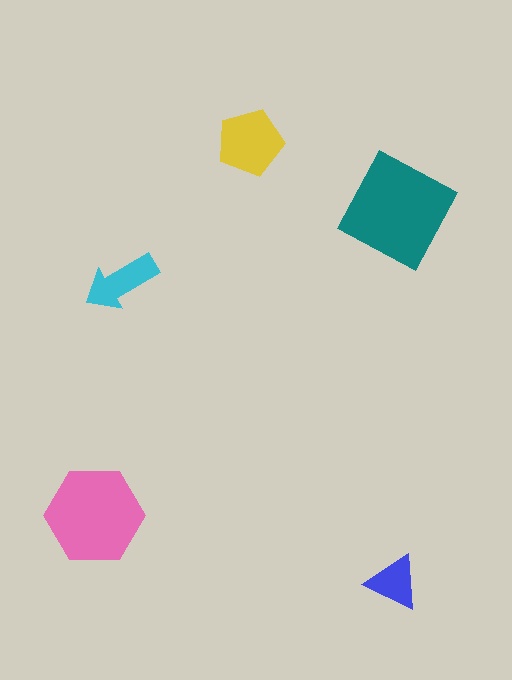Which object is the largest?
The teal square.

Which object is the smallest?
The blue triangle.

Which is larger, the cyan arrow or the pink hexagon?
The pink hexagon.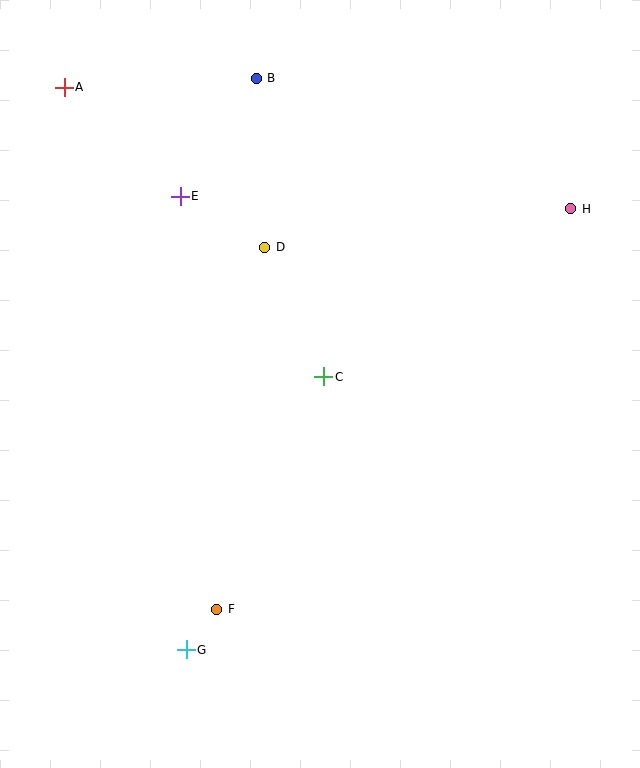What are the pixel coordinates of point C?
Point C is at (323, 377).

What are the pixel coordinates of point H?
Point H is at (571, 209).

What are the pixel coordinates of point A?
Point A is at (64, 87).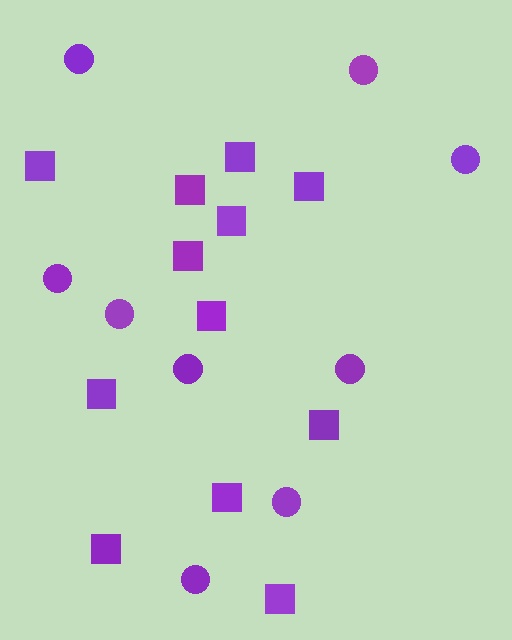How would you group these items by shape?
There are 2 groups: one group of circles (9) and one group of squares (12).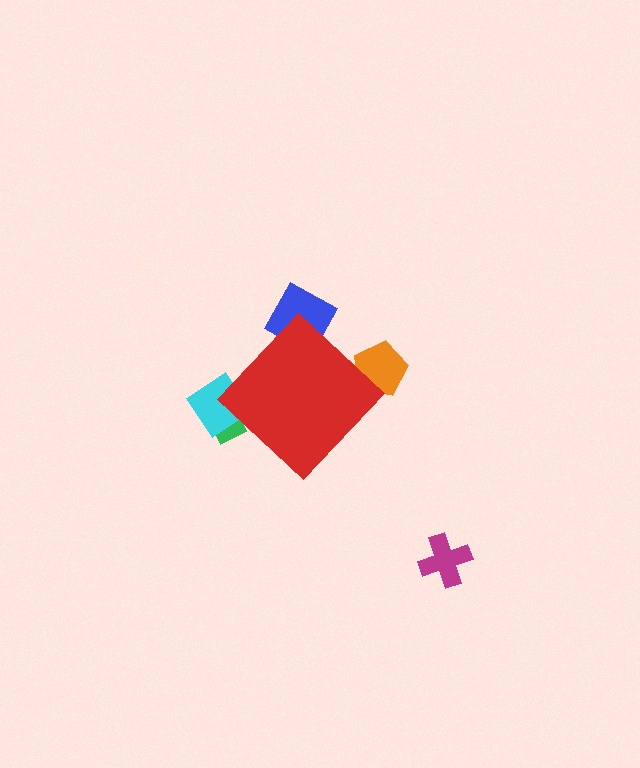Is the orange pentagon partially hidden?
Yes, the orange pentagon is partially hidden behind the red diamond.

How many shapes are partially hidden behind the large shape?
4 shapes are partially hidden.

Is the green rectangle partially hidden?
Yes, the green rectangle is partially hidden behind the red diamond.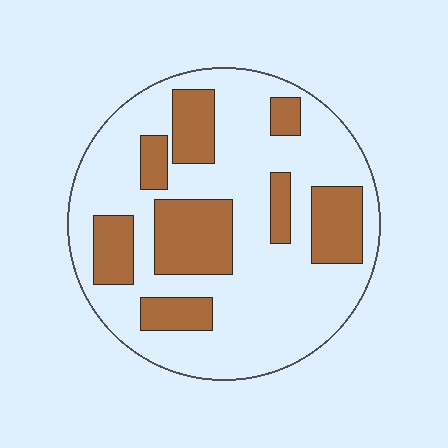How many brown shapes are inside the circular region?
8.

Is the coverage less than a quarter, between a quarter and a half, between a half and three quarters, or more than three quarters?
Between a quarter and a half.